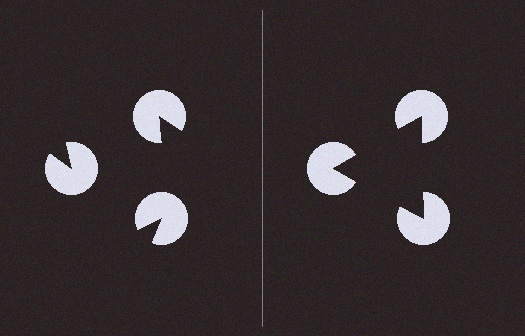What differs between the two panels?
The pac-man discs are positioned identically on both sides; only the wedge orientations differ. On the right they align to a triangle; on the left they are misaligned.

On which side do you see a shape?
An illusory triangle appears on the right side. On the left side the wedge cuts are rotated, so no coherent shape forms.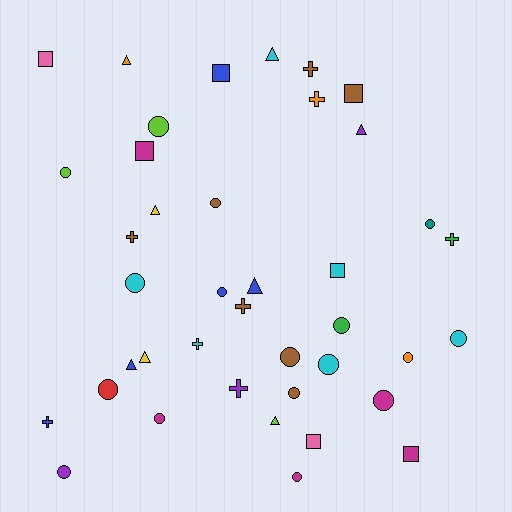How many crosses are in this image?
There are 8 crosses.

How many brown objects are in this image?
There are 7 brown objects.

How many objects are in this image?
There are 40 objects.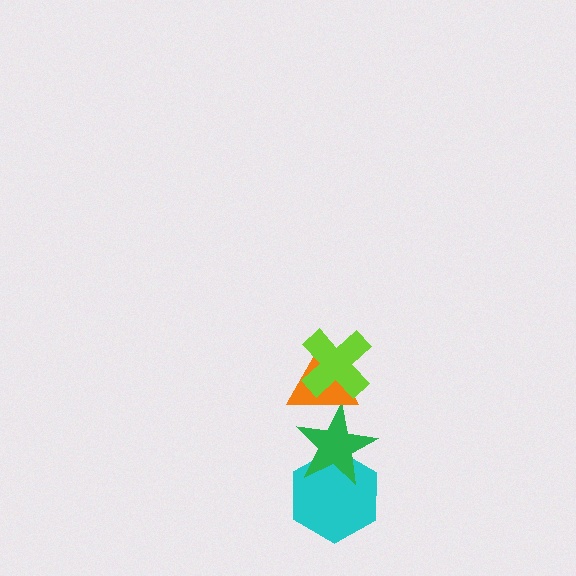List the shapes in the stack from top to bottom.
From top to bottom: the lime cross, the orange triangle, the green star, the cyan hexagon.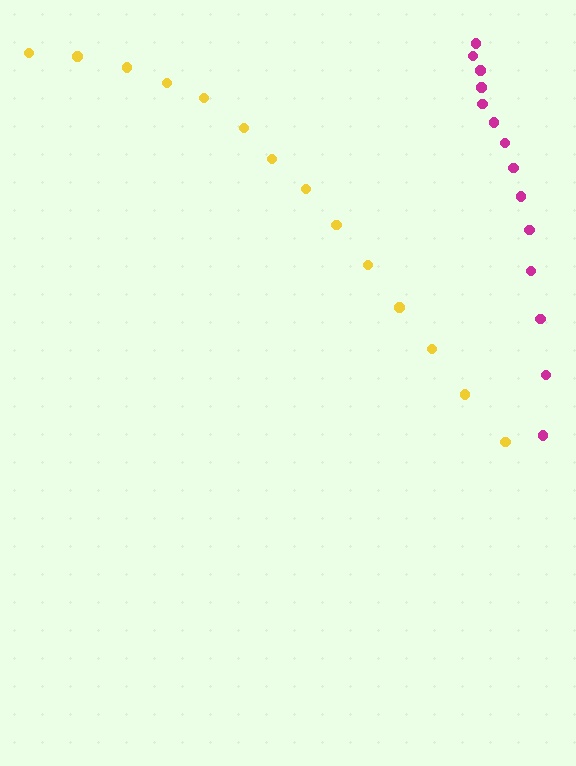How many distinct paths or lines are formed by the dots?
There are 2 distinct paths.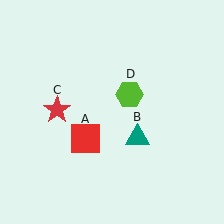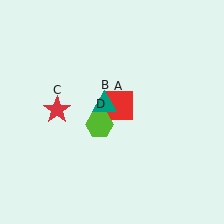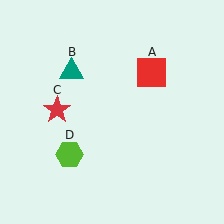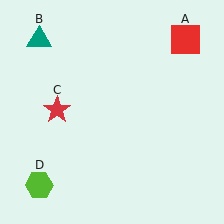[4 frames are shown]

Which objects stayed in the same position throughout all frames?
Red star (object C) remained stationary.